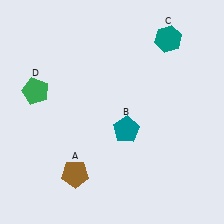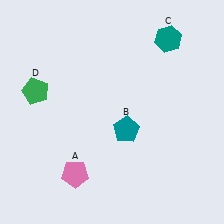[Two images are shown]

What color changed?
The pentagon (A) changed from brown in Image 1 to pink in Image 2.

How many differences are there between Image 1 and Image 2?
There is 1 difference between the two images.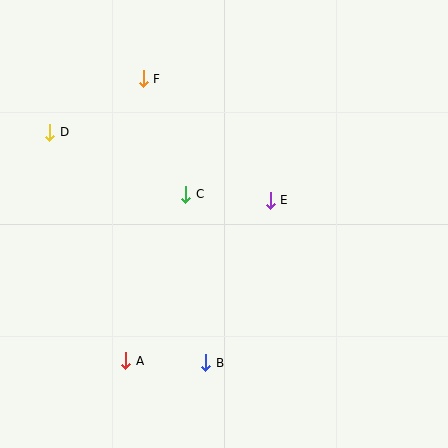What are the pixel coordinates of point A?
Point A is at (126, 361).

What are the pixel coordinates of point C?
Point C is at (186, 194).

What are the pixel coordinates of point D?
Point D is at (50, 132).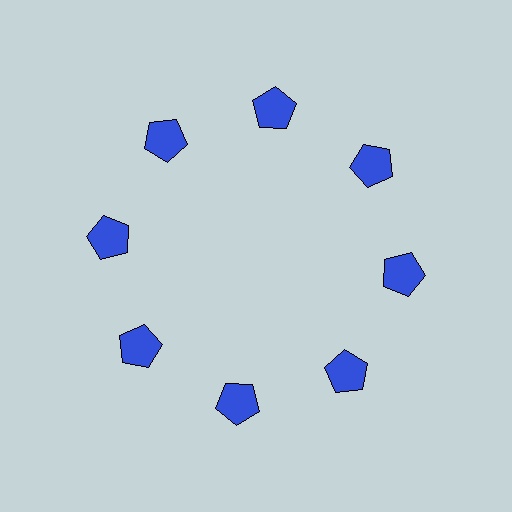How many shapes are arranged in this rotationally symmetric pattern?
There are 8 shapes, arranged in 8 groups of 1.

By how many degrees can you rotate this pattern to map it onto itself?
The pattern maps onto itself every 45 degrees of rotation.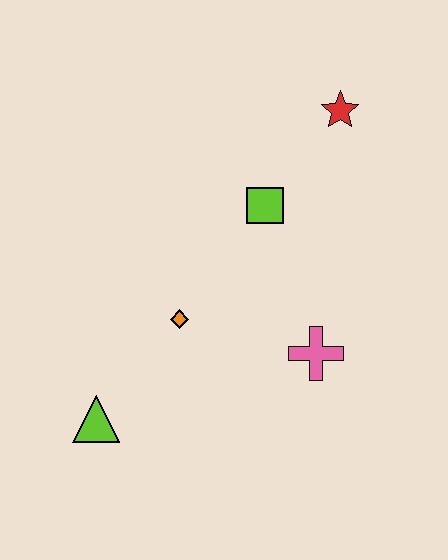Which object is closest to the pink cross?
The orange diamond is closest to the pink cross.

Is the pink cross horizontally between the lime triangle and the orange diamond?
No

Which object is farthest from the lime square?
The lime triangle is farthest from the lime square.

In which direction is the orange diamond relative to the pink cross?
The orange diamond is to the left of the pink cross.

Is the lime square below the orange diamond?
No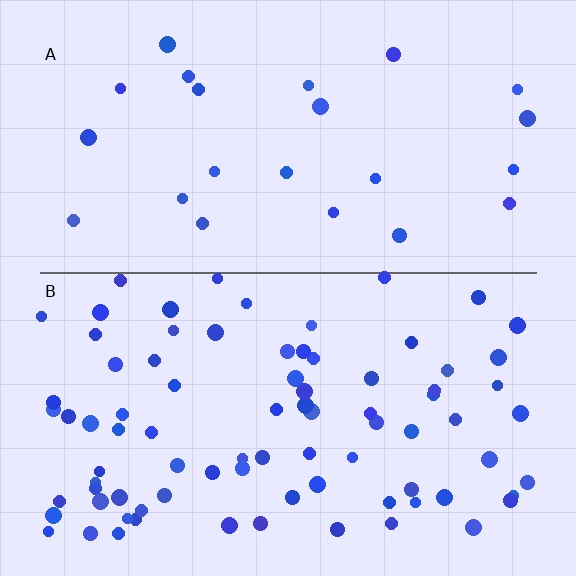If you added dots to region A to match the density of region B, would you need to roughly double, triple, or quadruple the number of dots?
Approximately triple.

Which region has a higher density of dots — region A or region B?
B (the bottom).